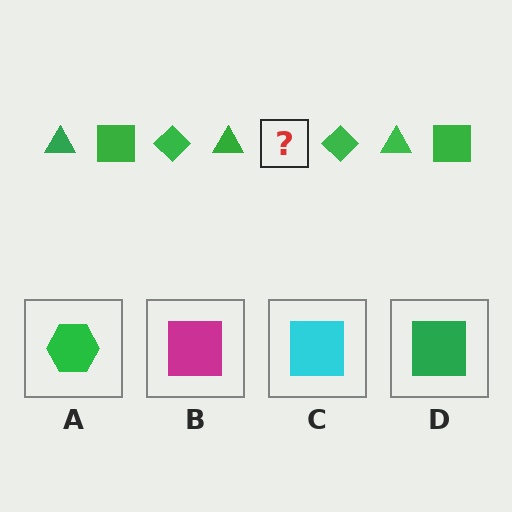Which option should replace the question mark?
Option D.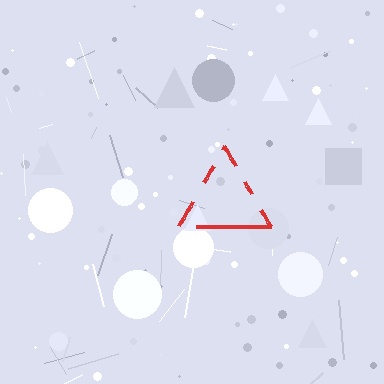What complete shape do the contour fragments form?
The contour fragments form a triangle.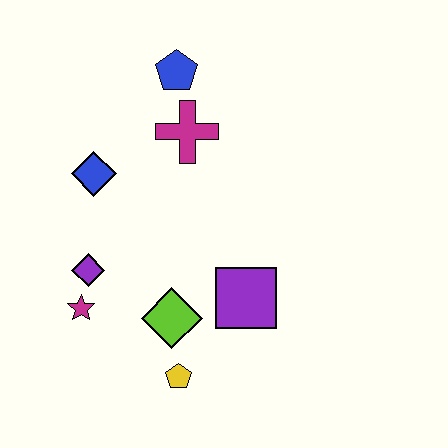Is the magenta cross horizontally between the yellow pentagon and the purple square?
Yes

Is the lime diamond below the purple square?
Yes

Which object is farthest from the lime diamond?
The blue pentagon is farthest from the lime diamond.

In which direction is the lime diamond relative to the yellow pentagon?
The lime diamond is above the yellow pentagon.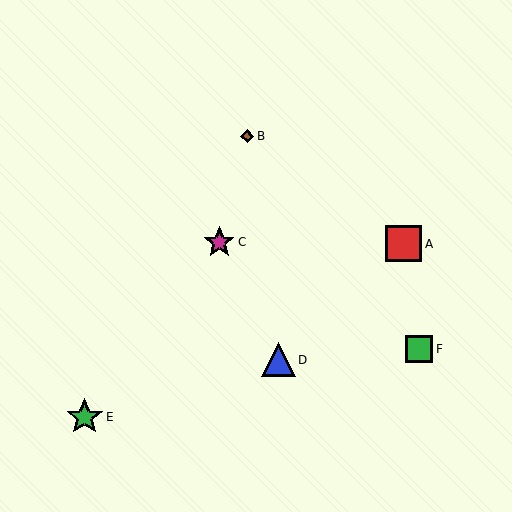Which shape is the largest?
The green star (labeled E) is the largest.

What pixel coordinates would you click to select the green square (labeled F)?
Click at (419, 349) to select the green square F.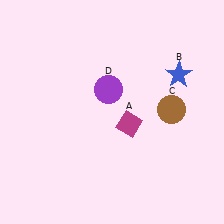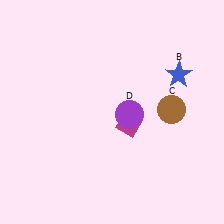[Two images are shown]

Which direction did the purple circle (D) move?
The purple circle (D) moved down.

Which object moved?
The purple circle (D) moved down.